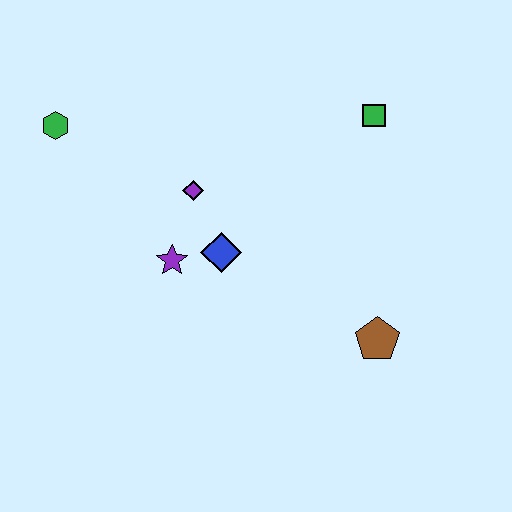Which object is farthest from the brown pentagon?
The green hexagon is farthest from the brown pentagon.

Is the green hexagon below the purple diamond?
No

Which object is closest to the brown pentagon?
The blue diamond is closest to the brown pentagon.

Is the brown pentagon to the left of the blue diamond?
No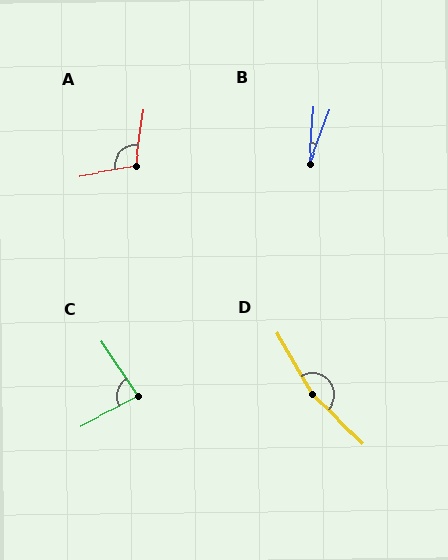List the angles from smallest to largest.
B (16°), C (83°), A (109°), D (166°).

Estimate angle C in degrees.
Approximately 83 degrees.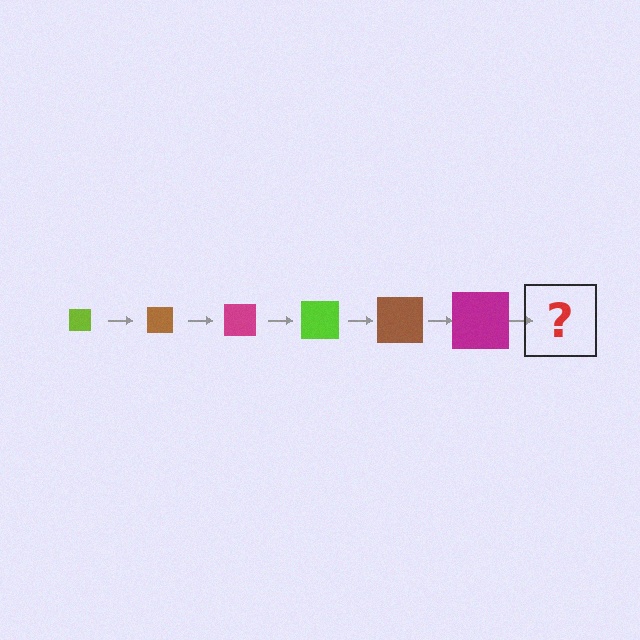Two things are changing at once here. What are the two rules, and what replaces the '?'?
The two rules are that the square grows larger each step and the color cycles through lime, brown, and magenta. The '?' should be a lime square, larger than the previous one.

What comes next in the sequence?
The next element should be a lime square, larger than the previous one.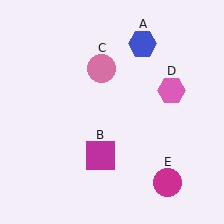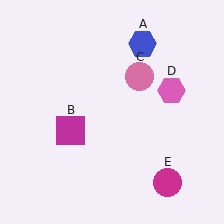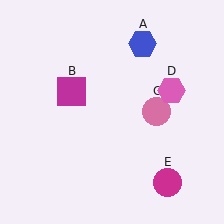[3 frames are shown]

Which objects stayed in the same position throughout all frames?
Blue hexagon (object A) and pink hexagon (object D) and magenta circle (object E) remained stationary.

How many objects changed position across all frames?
2 objects changed position: magenta square (object B), pink circle (object C).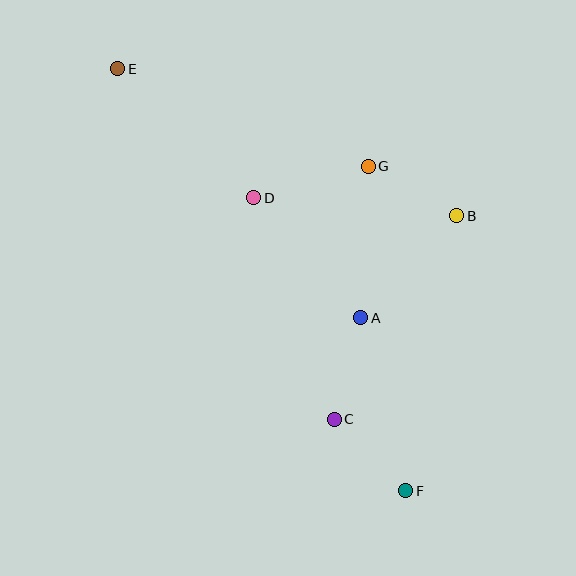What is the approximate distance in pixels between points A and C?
The distance between A and C is approximately 105 pixels.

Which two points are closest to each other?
Points C and F are closest to each other.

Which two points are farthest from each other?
Points E and F are farthest from each other.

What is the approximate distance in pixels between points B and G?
The distance between B and G is approximately 102 pixels.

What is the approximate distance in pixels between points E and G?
The distance between E and G is approximately 269 pixels.